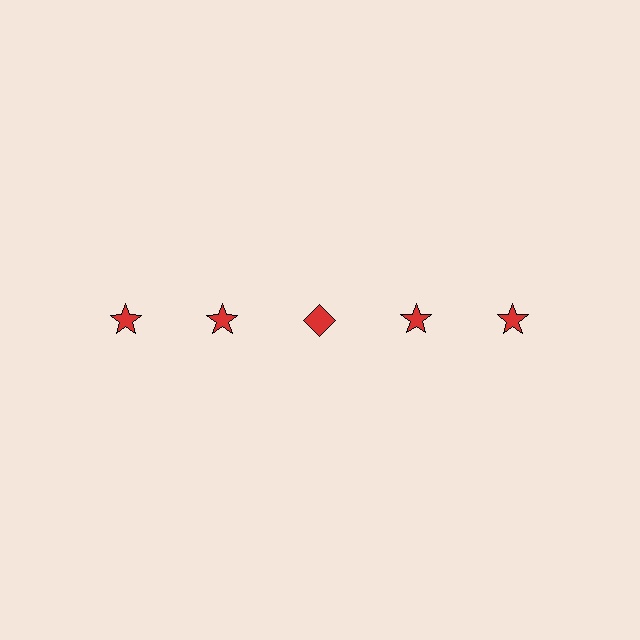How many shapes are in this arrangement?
There are 5 shapes arranged in a grid pattern.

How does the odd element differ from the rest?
It has a different shape: diamond instead of star.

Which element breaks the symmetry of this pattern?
The red diamond in the top row, center column breaks the symmetry. All other shapes are red stars.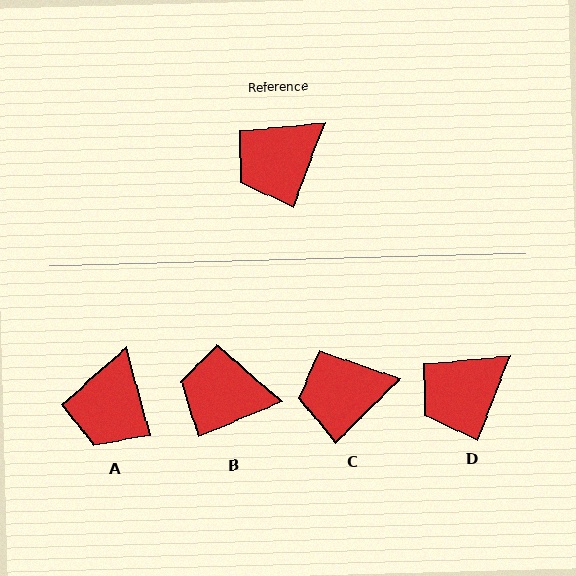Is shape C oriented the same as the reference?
No, it is off by about 25 degrees.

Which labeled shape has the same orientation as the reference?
D.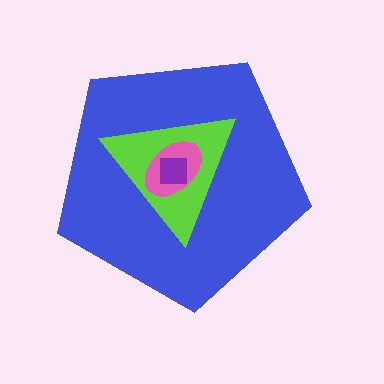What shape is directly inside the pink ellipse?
The purple square.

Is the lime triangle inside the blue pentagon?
Yes.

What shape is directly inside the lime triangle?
The pink ellipse.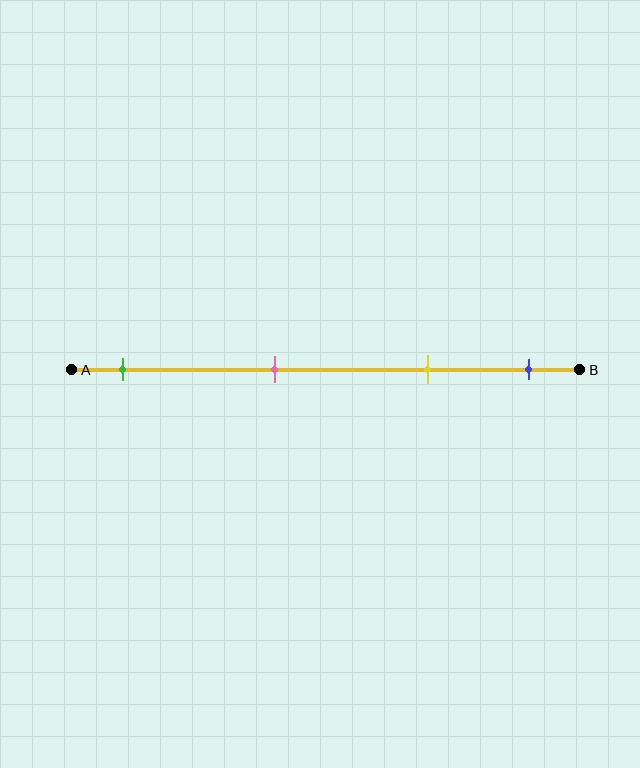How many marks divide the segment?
There are 4 marks dividing the segment.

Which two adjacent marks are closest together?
The yellow and blue marks are the closest adjacent pair.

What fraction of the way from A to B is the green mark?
The green mark is approximately 10% (0.1) of the way from A to B.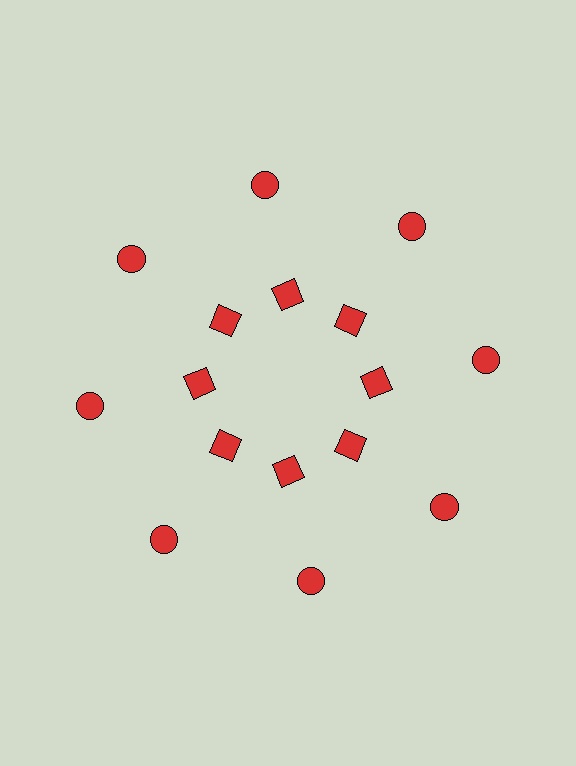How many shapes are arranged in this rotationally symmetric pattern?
There are 16 shapes, arranged in 8 groups of 2.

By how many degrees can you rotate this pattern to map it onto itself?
The pattern maps onto itself every 45 degrees of rotation.